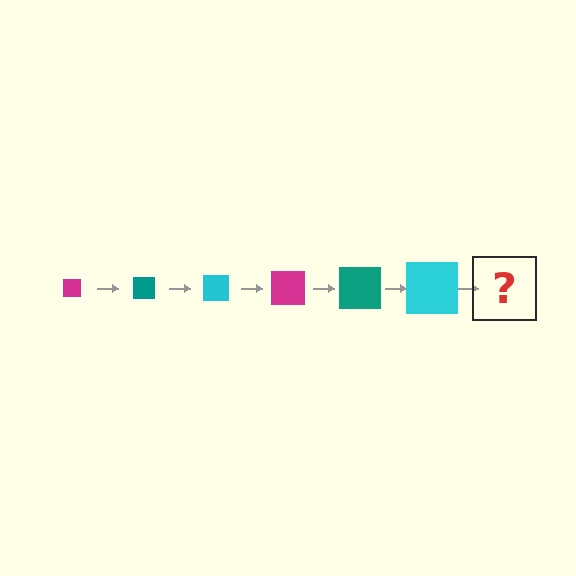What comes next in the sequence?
The next element should be a magenta square, larger than the previous one.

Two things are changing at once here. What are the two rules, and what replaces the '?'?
The two rules are that the square grows larger each step and the color cycles through magenta, teal, and cyan. The '?' should be a magenta square, larger than the previous one.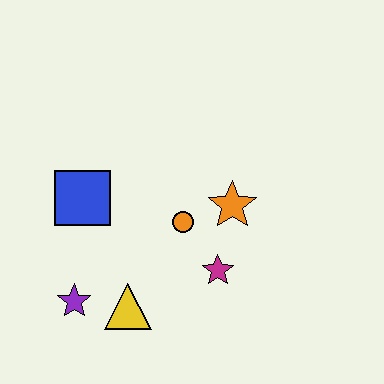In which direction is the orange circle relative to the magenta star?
The orange circle is above the magenta star.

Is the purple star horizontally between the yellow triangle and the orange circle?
No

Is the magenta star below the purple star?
No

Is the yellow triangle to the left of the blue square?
No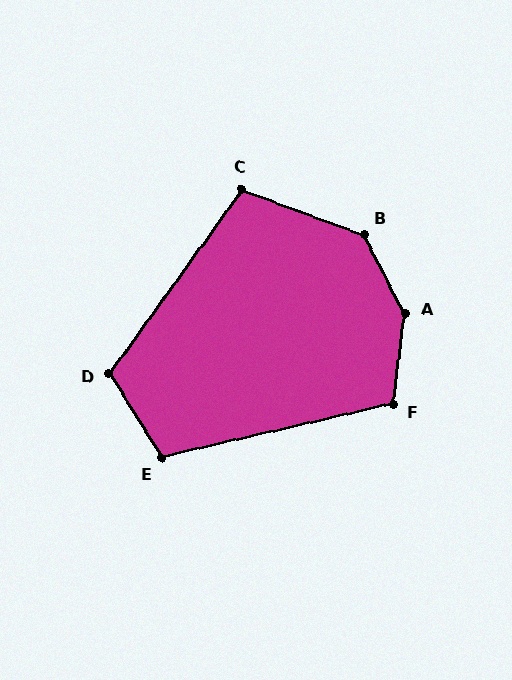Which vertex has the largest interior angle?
A, at approximately 145 degrees.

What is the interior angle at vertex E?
Approximately 109 degrees (obtuse).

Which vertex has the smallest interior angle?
C, at approximately 106 degrees.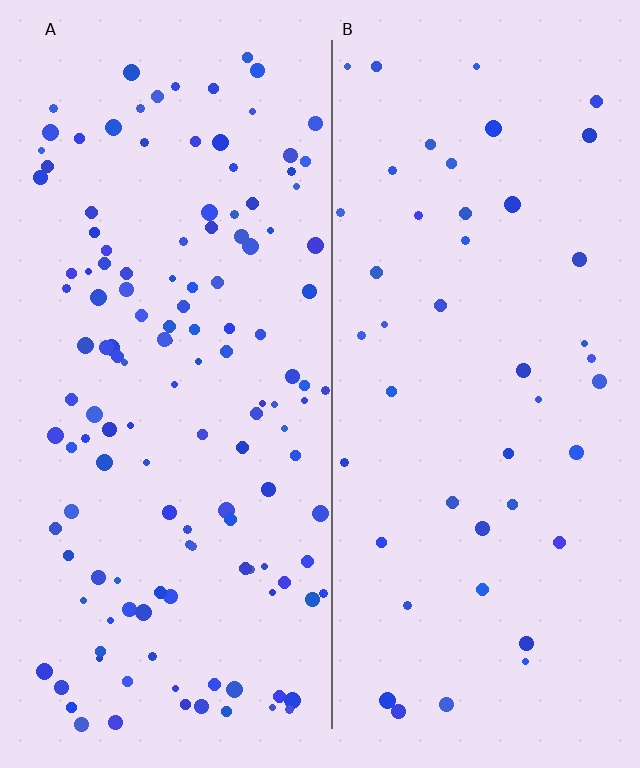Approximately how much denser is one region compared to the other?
Approximately 3.0× — region A over region B.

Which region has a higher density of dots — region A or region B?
A (the left).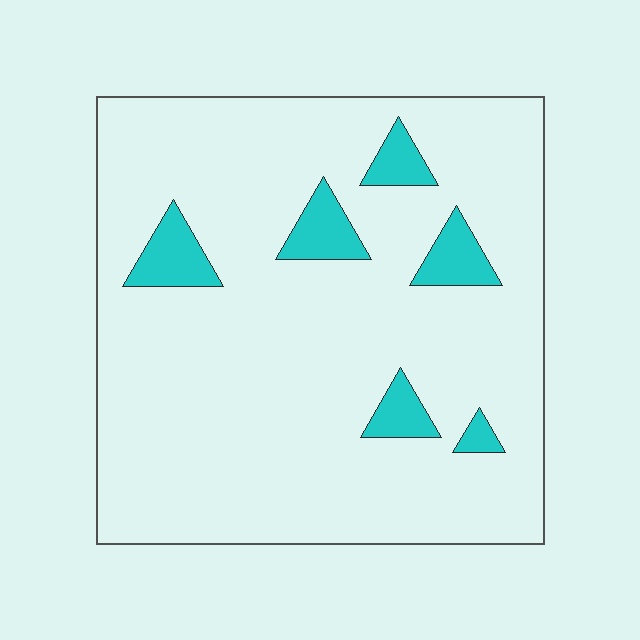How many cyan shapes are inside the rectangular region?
6.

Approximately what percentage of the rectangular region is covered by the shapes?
Approximately 10%.